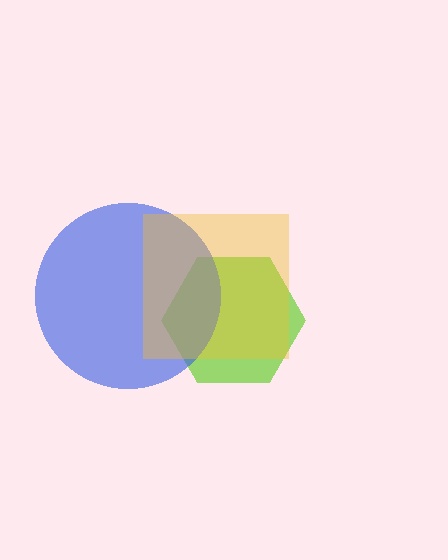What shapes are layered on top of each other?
The layered shapes are: a lime hexagon, a blue circle, a yellow square.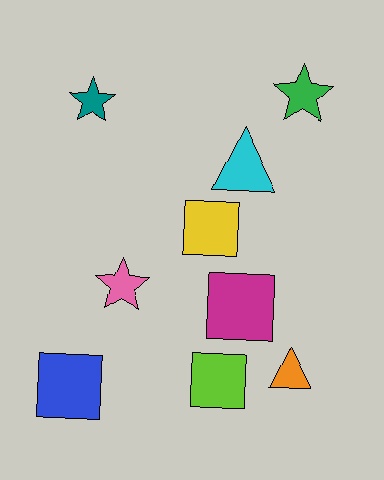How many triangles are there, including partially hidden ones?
There are 2 triangles.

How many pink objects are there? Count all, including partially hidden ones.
There is 1 pink object.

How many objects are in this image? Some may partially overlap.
There are 9 objects.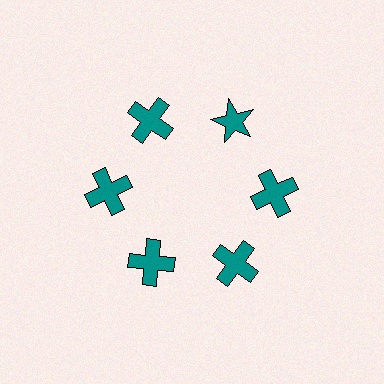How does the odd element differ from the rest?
It has a different shape: star instead of cross.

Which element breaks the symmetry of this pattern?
The teal star at roughly the 1 o'clock position breaks the symmetry. All other shapes are teal crosses.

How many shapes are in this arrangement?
There are 6 shapes arranged in a ring pattern.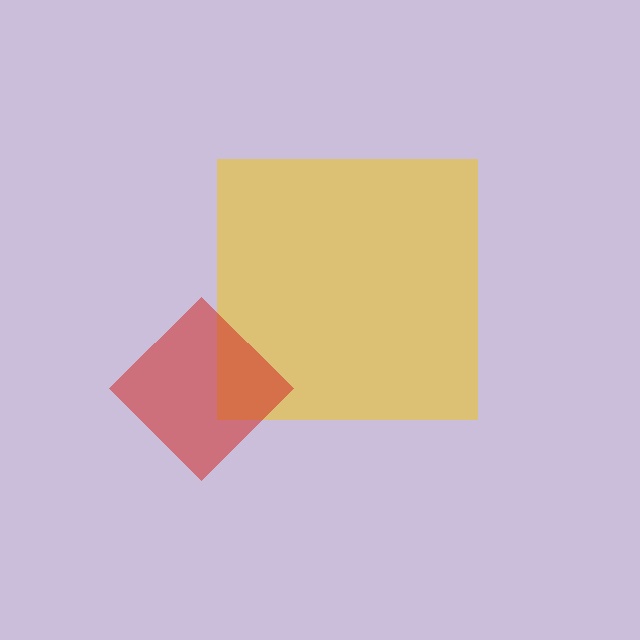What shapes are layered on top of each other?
The layered shapes are: a yellow square, a red diamond.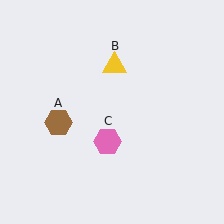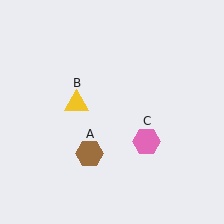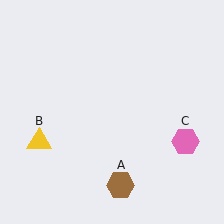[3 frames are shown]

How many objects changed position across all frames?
3 objects changed position: brown hexagon (object A), yellow triangle (object B), pink hexagon (object C).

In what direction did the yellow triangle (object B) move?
The yellow triangle (object B) moved down and to the left.